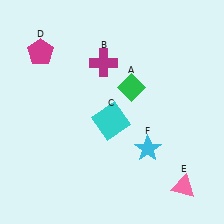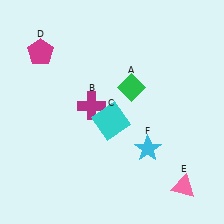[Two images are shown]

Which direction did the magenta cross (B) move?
The magenta cross (B) moved down.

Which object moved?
The magenta cross (B) moved down.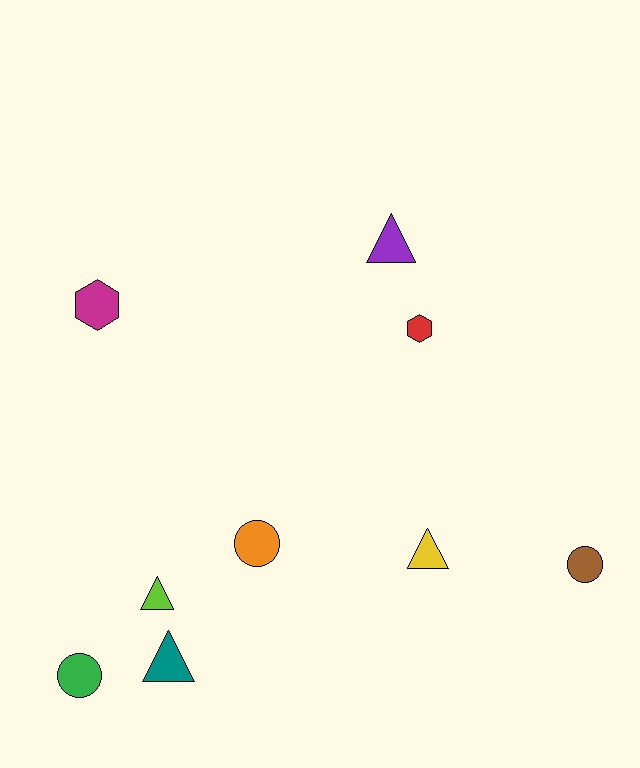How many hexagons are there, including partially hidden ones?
There are 2 hexagons.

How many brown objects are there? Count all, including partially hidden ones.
There is 1 brown object.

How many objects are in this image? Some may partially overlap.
There are 9 objects.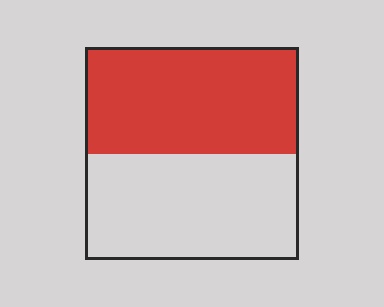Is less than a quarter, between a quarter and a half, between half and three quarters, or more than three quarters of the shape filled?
Between half and three quarters.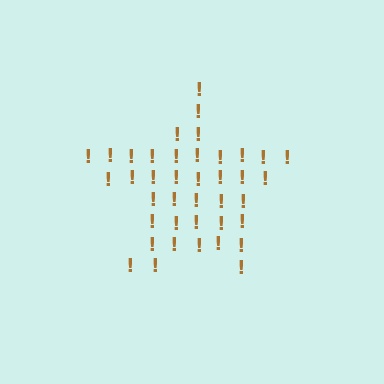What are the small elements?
The small elements are exclamation marks.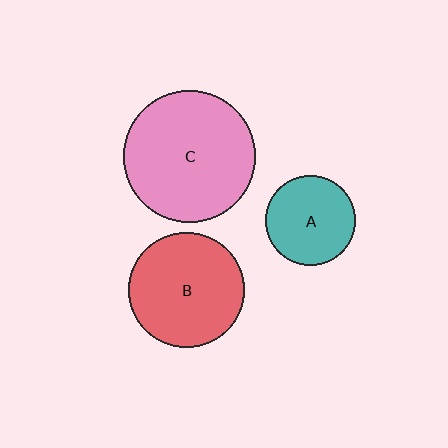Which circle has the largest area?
Circle C (pink).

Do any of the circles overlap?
No, none of the circles overlap.